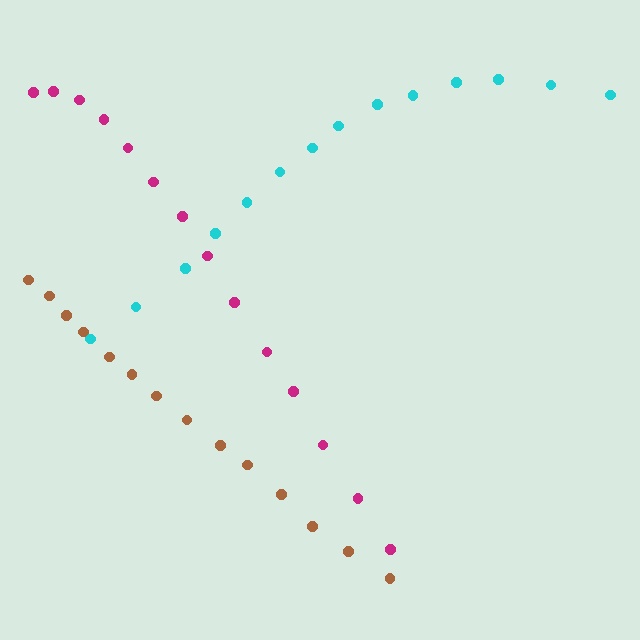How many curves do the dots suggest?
There are 3 distinct paths.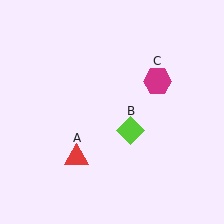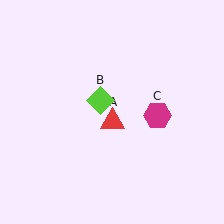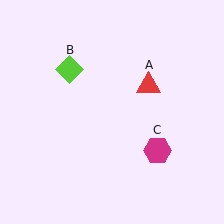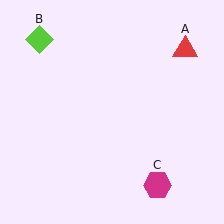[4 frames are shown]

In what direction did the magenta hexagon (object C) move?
The magenta hexagon (object C) moved down.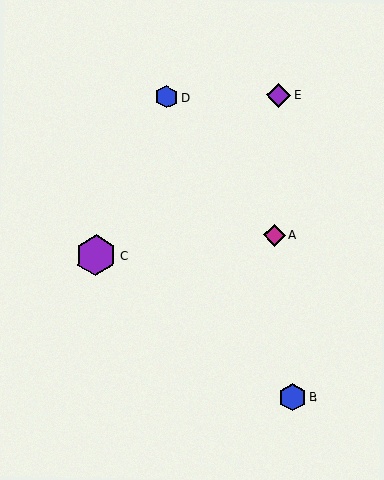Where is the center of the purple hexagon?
The center of the purple hexagon is at (96, 255).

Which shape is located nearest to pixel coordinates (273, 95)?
The purple diamond (labeled E) at (279, 95) is nearest to that location.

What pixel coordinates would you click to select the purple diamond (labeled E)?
Click at (279, 95) to select the purple diamond E.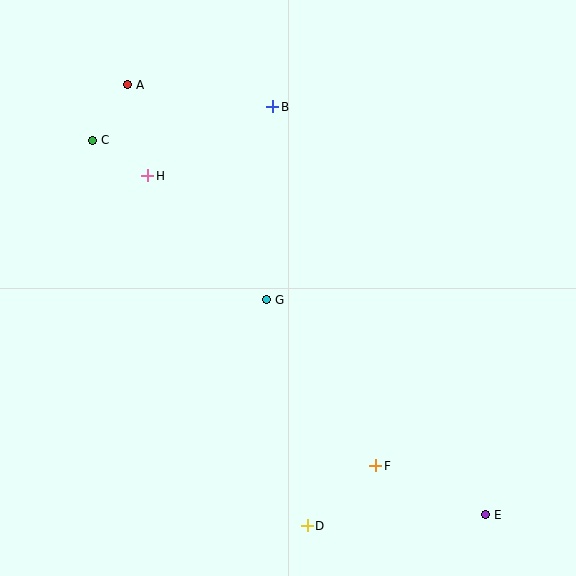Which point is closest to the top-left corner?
Point A is closest to the top-left corner.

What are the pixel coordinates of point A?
Point A is at (128, 85).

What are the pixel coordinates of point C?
Point C is at (93, 140).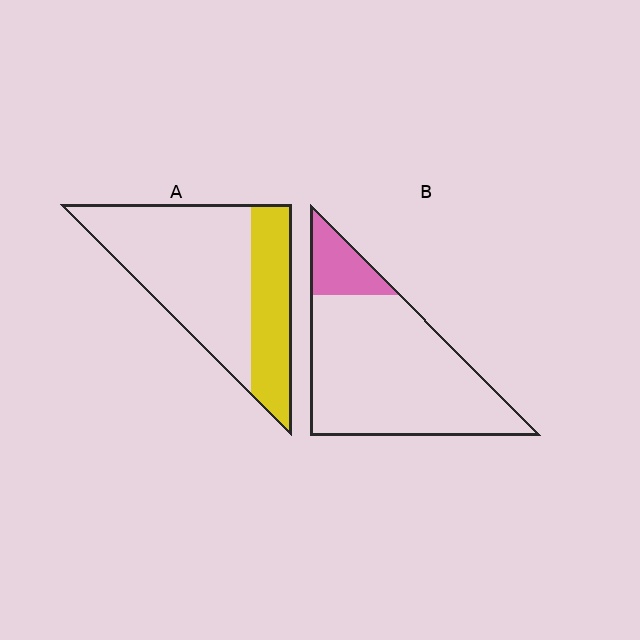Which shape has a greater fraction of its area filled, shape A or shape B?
Shape A.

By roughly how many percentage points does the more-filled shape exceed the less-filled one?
By roughly 15 percentage points (A over B).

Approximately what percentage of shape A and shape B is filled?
A is approximately 30% and B is approximately 15%.